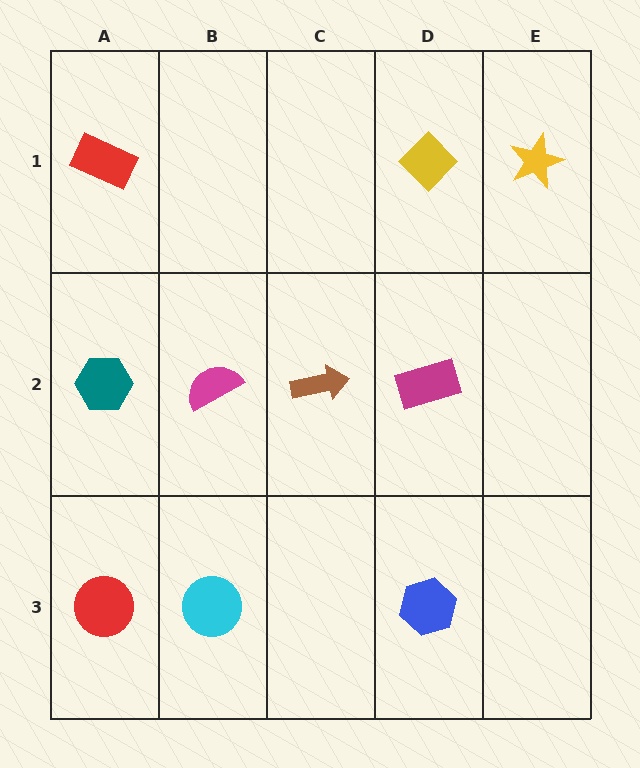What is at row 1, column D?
A yellow diamond.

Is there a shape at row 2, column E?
No, that cell is empty.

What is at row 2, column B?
A magenta semicircle.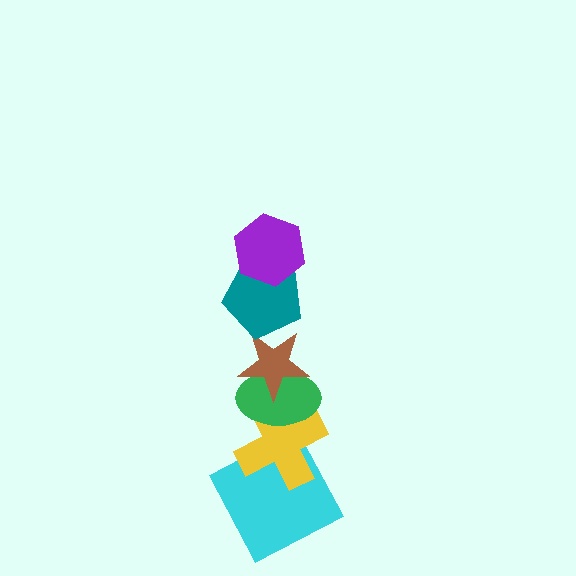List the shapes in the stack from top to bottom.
From top to bottom: the purple hexagon, the teal pentagon, the brown star, the green ellipse, the yellow cross, the cyan square.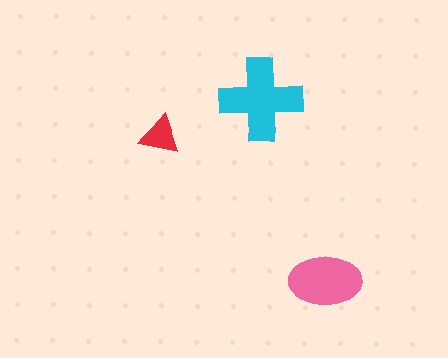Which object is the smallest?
The red triangle.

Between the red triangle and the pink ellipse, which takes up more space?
The pink ellipse.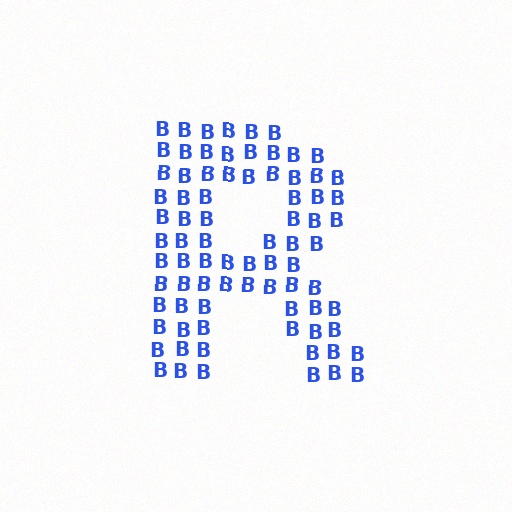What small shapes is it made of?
It is made of small letter B's.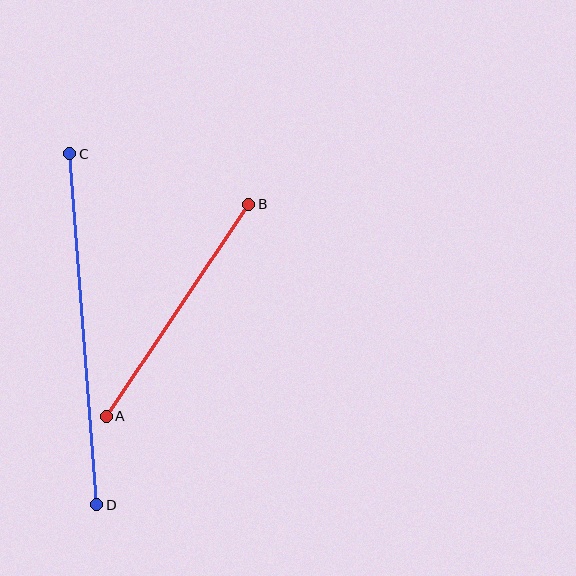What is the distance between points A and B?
The distance is approximately 255 pixels.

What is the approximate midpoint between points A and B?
The midpoint is at approximately (177, 310) pixels.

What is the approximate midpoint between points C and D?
The midpoint is at approximately (83, 329) pixels.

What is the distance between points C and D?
The distance is approximately 352 pixels.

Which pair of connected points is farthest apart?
Points C and D are farthest apart.